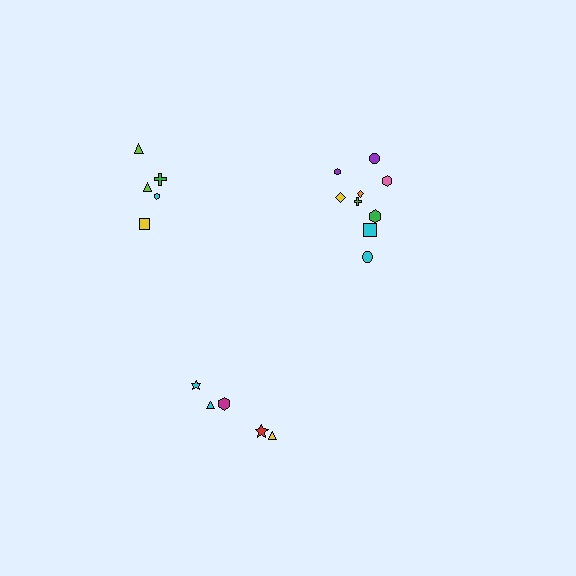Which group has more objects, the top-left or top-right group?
The top-right group.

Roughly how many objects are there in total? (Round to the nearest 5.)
Roughly 20 objects in total.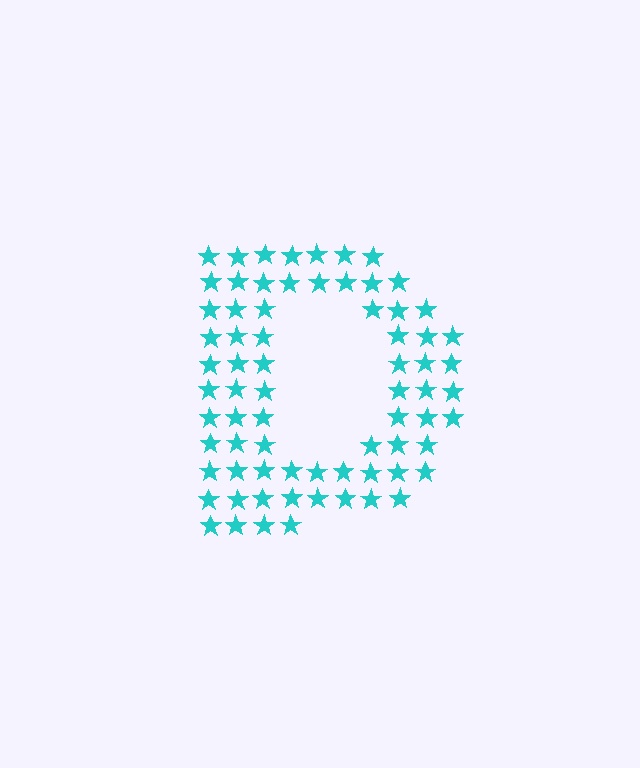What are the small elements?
The small elements are stars.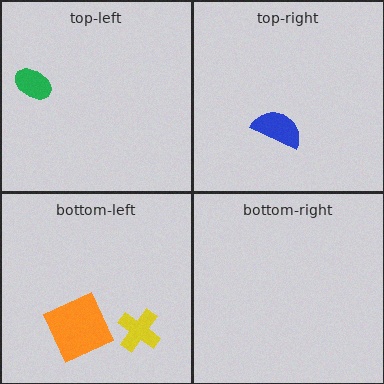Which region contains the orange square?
The bottom-left region.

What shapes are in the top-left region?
The green ellipse.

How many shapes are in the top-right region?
1.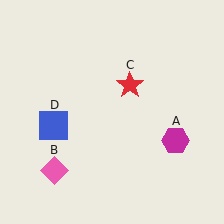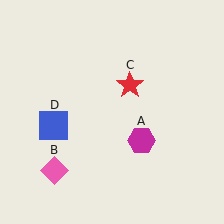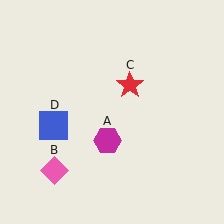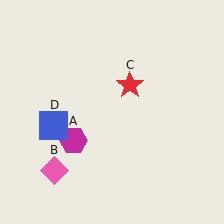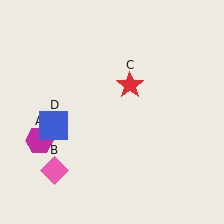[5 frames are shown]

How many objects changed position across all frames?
1 object changed position: magenta hexagon (object A).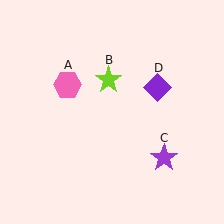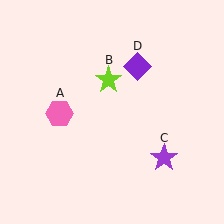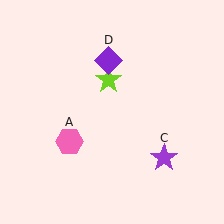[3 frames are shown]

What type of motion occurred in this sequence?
The pink hexagon (object A), purple diamond (object D) rotated counterclockwise around the center of the scene.